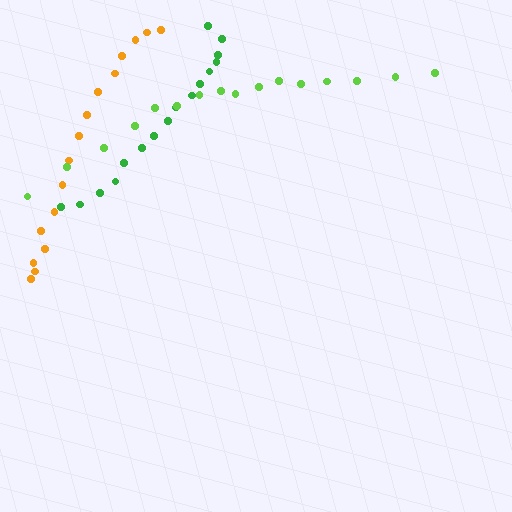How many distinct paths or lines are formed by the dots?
There are 3 distinct paths.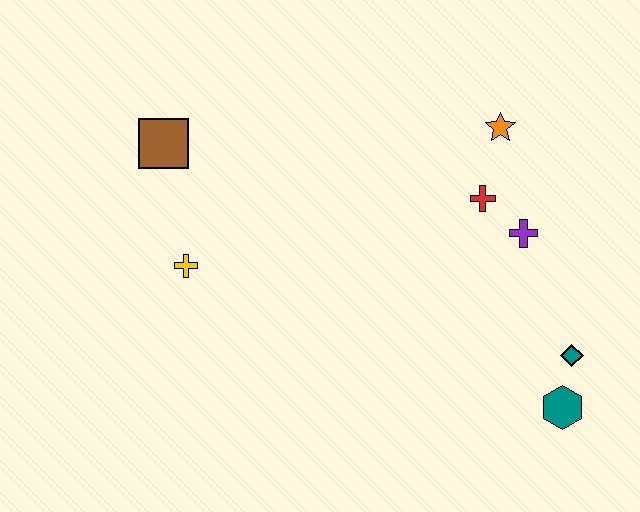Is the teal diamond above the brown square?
No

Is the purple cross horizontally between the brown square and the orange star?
No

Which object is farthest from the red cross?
The brown square is farthest from the red cross.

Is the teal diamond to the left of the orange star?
No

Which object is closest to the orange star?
The red cross is closest to the orange star.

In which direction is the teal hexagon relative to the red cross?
The teal hexagon is below the red cross.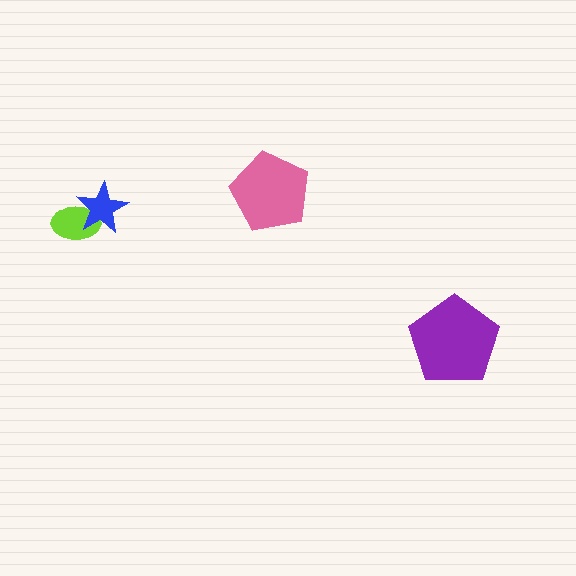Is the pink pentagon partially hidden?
No, no other shape covers it.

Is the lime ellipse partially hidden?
Yes, it is partially covered by another shape.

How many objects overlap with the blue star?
1 object overlaps with the blue star.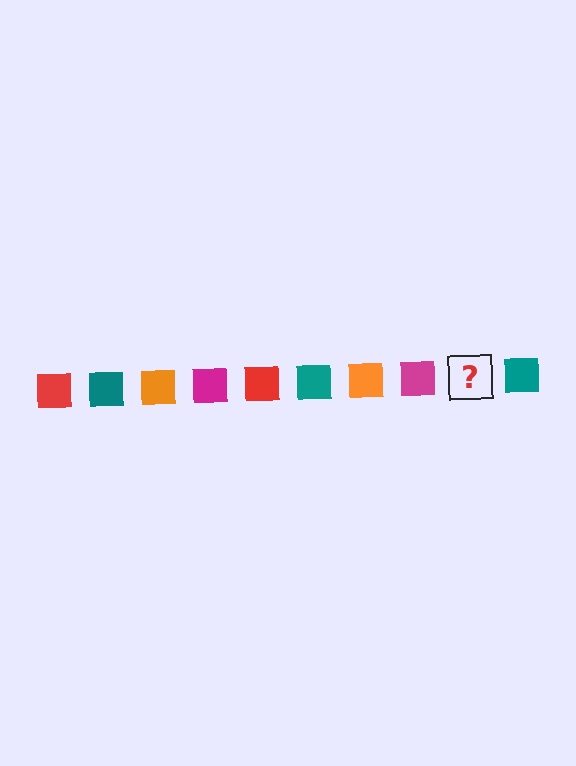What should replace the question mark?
The question mark should be replaced with a red square.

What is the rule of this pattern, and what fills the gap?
The rule is that the pattern cycles through red, teal, orange, magenta squares. The gap should be filled with a red square.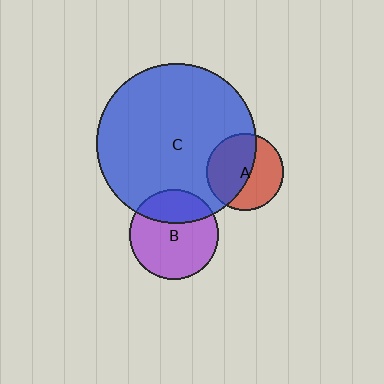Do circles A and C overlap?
Yes.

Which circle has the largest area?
Circle C (blue).